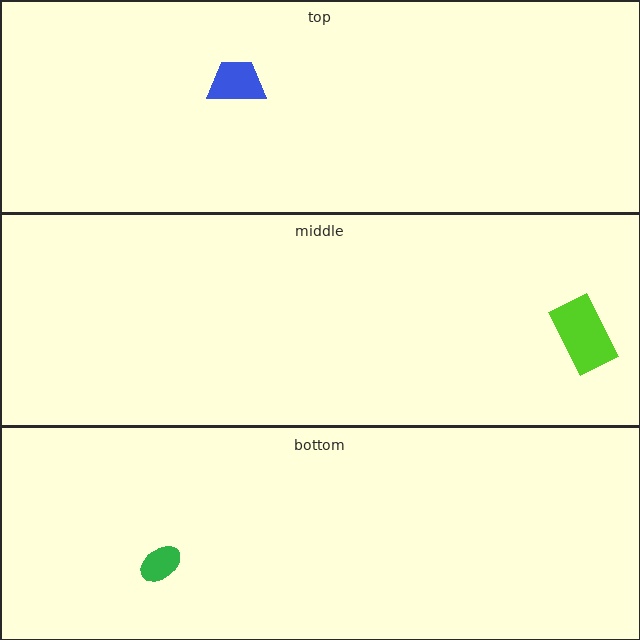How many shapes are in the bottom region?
1.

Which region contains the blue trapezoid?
The top region.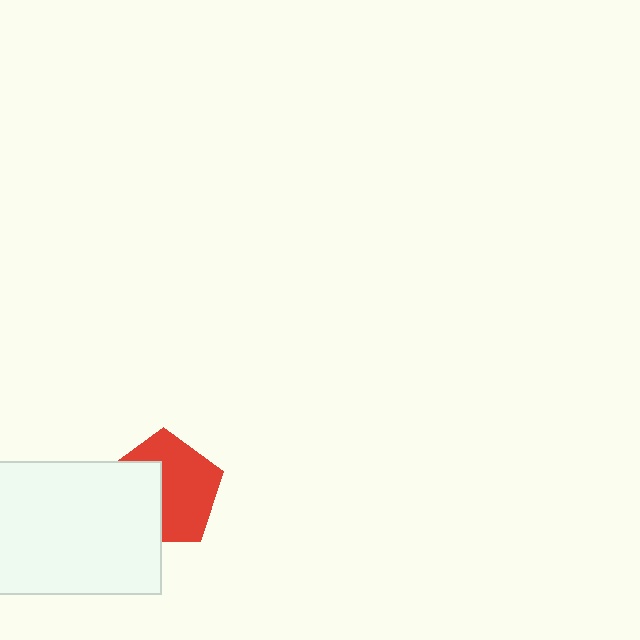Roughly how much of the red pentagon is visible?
About half of it is visible (roughly 60%).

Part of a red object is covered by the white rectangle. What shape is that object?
It is a pentagon.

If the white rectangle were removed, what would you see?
You would see the complete red pentagon.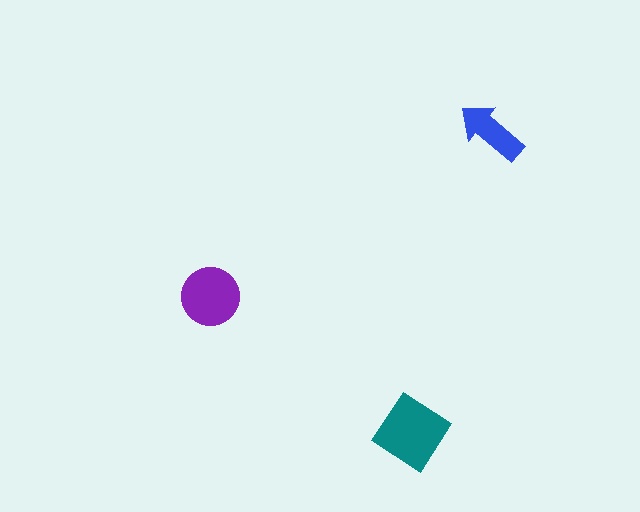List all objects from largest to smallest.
The teal diamond, the purple circle, the blue arrow.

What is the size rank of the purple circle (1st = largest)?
2nd.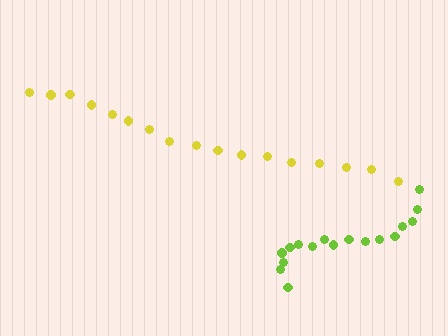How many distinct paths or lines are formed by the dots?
There are 2 distinct paths.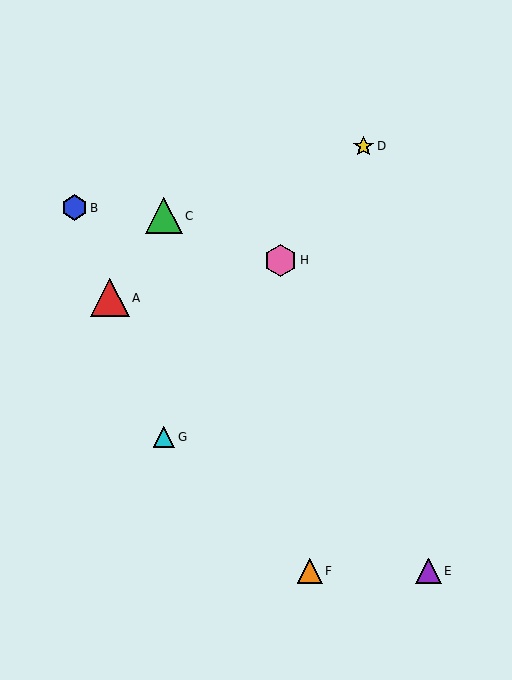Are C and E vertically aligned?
No, C is at x≈164 and E is at x≈428.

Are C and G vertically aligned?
Yes, both are at x≈164.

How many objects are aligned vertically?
2 objects (C, G) are aligned vertically.